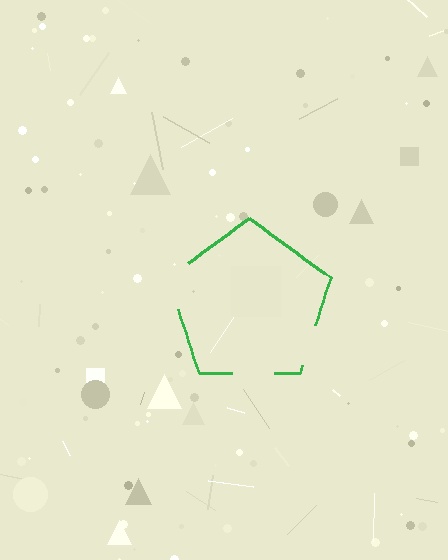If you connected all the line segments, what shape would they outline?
They would outline a pentagon.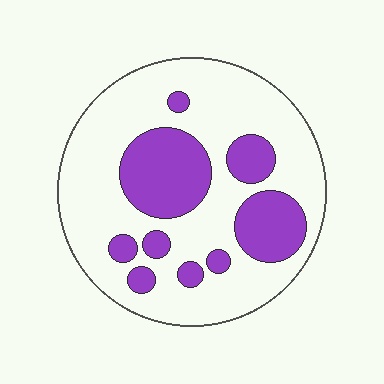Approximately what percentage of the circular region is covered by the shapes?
Approximately 30%.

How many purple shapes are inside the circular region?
9.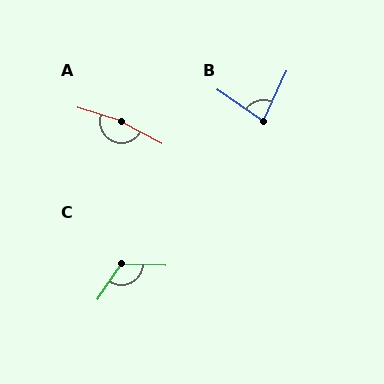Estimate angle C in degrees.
Approximately 122 degrees.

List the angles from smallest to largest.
B (80°), C (122°), A (169°).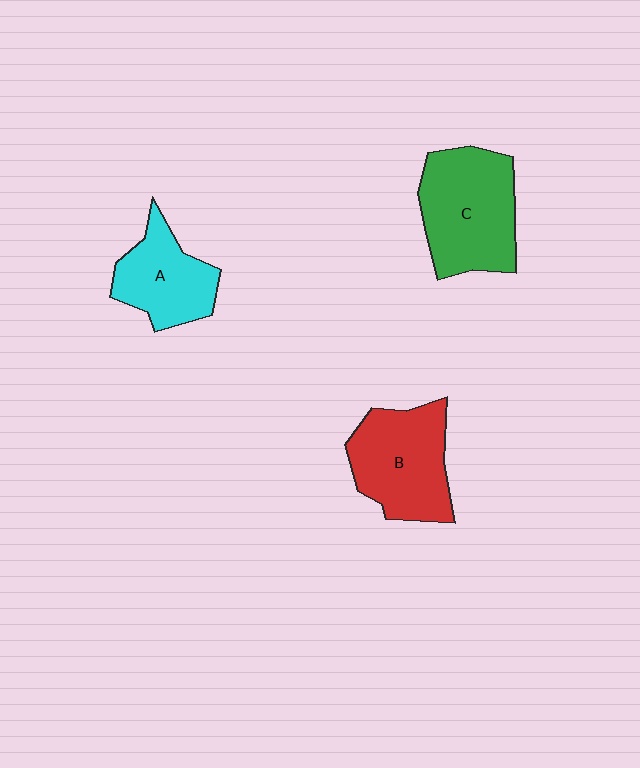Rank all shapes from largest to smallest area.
From largest to smallest: C (green), B (red), A (cyan).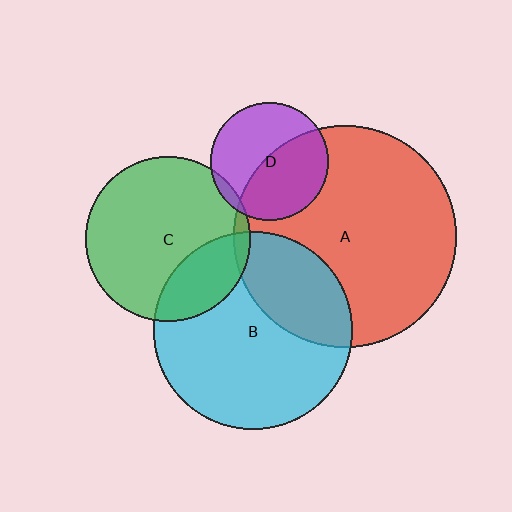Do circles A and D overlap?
Yes.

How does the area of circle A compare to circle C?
Approximately 1.8 times.